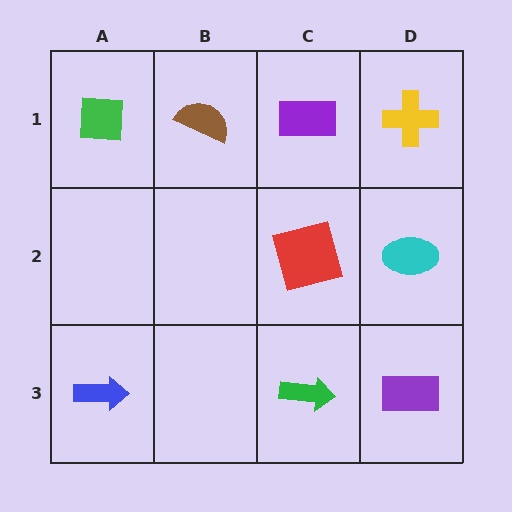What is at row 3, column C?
A green arrow.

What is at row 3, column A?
A blue arrow.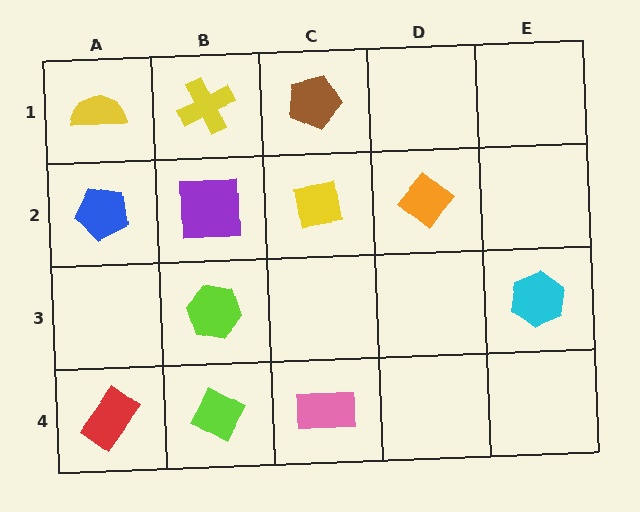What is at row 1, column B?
A yellow cross.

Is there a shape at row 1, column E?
No, that cell is empty.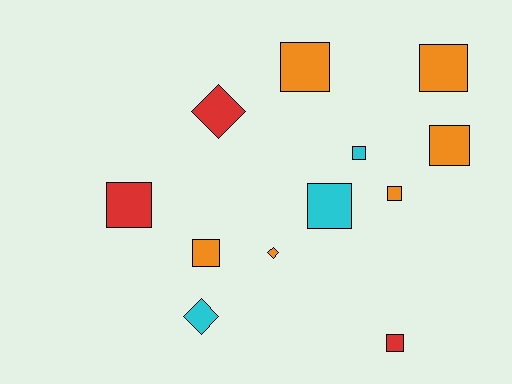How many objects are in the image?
There are 12 objects.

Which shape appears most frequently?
Square, with 9 objects.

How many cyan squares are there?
There are 2 cyan squares.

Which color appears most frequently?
Orange, with 6 objects.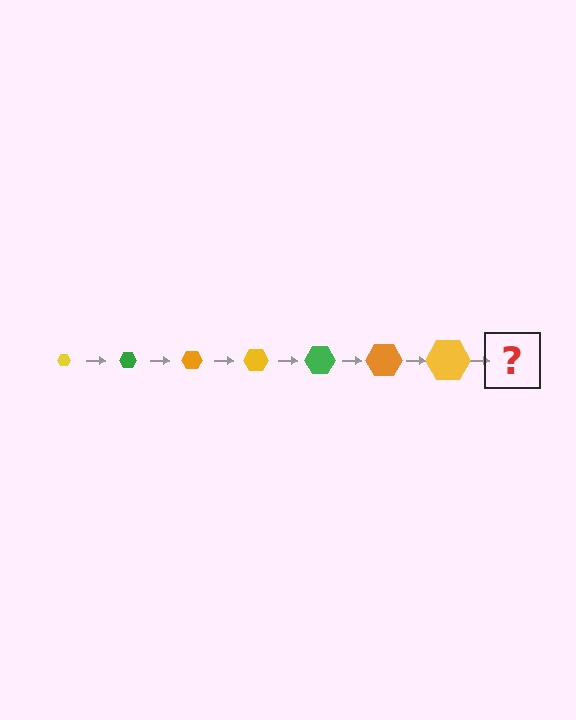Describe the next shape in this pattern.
It should be a green hexagon, larger than the previous one.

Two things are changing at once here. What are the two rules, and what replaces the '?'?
The two rules are that the hexagon grows larger each step and the color cycles through yellow, green, and orange. The '?' should be a green hexagon, larger than the previous one.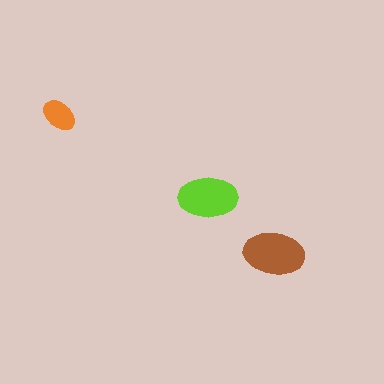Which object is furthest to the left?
The orange ellipse is leftmost.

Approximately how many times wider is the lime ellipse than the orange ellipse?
About 1.5 times wider.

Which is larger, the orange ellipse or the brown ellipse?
The brown one.